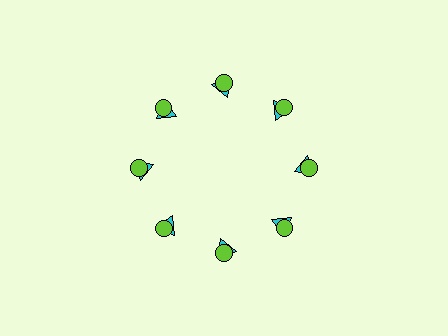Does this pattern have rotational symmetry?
Yes, this pattern has 8-fold rotational symmetry. It looks the same after rotating 45 degrees around the center.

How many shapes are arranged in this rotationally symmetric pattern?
There are 16 shapes, arranged in 8 groups of 2.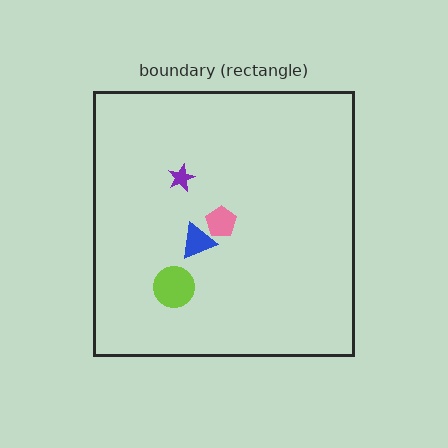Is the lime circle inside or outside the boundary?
Inside.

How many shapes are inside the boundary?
4 inside, 0 outside.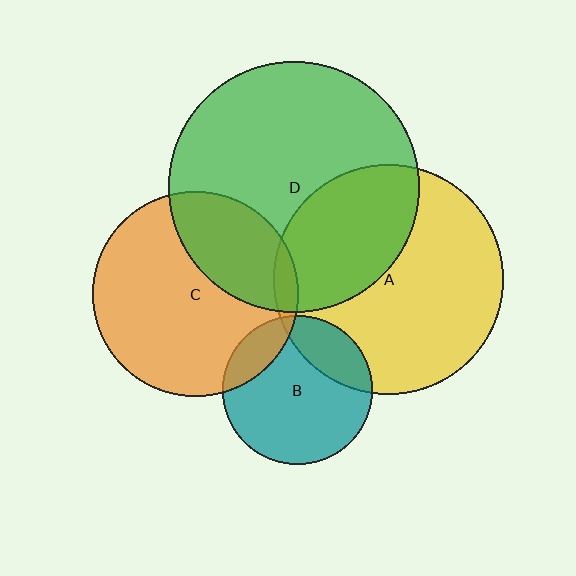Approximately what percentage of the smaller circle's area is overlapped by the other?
Approximately 5%.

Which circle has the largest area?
Circle D (green).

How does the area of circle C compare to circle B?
Approximately 1.9 times.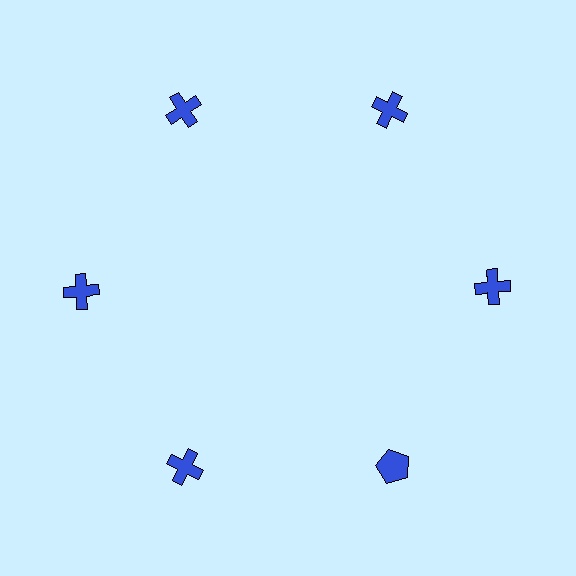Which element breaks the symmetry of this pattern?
The blue pentagon at roughly the 5 o'clock position breaks the symmetry. All other shapes are blue crosses.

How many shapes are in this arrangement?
There are 6 shapes arranged in a ring pattern.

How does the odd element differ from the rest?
It has a different shape: pentagon instead of cross.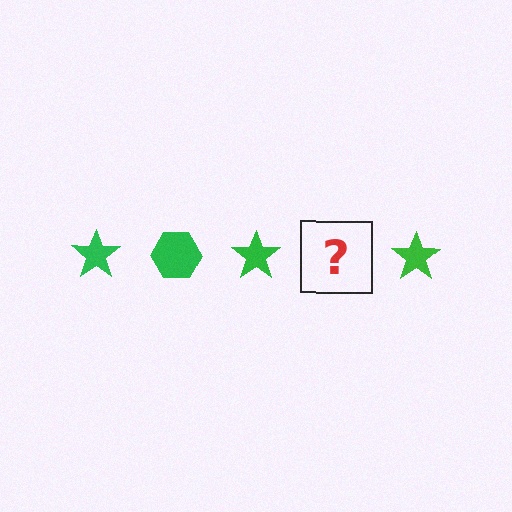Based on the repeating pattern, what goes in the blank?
The blank should be a green hexagon.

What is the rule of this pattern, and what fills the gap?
The rule is that the pattern cycles through star, hexagon shapes in green. The gap should be filled with a green hexagon.